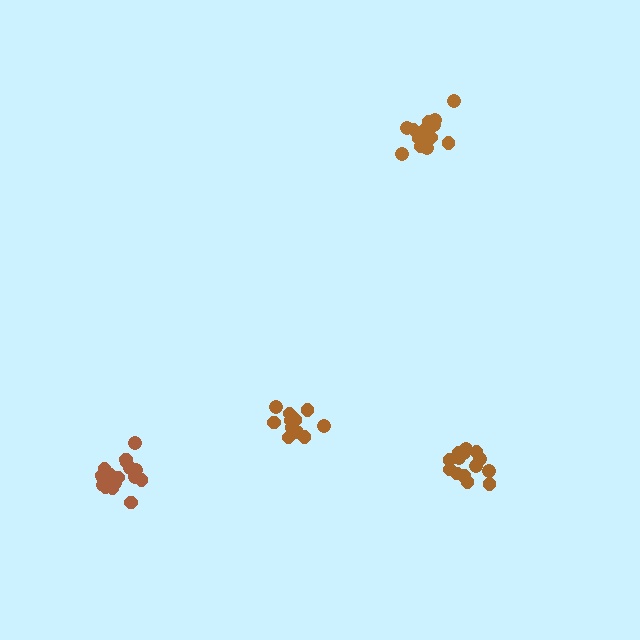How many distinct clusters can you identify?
There are 4 distinct clusters.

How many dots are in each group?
Group 1: 13 dots, Group 2: 14 dots, Group 3: 18 dots, Group 4: 15 dots (60 total).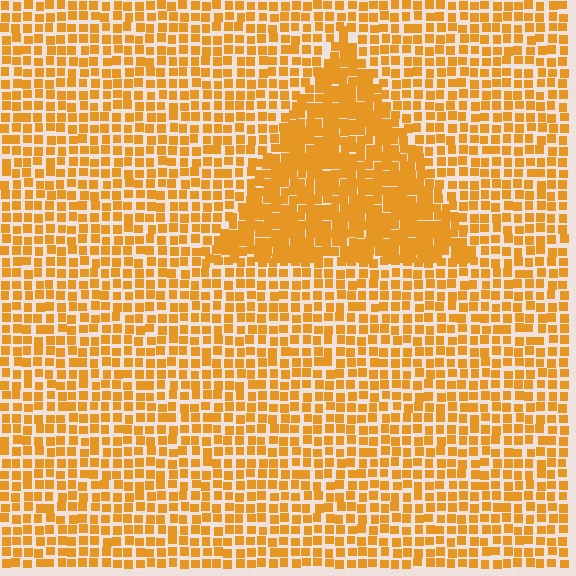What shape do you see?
I see a triangle.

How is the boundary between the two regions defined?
The boundary is defined by a change in element density (approximately 1.7x ratio). All elements are the same color, size, and shape.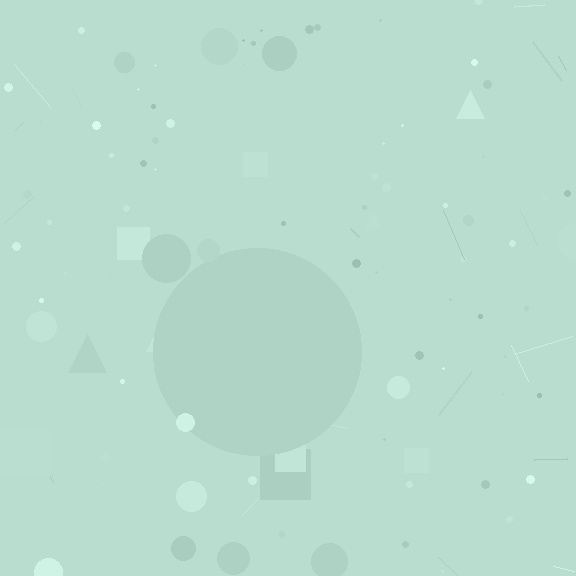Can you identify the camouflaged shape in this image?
The camouflaged shape is a circle.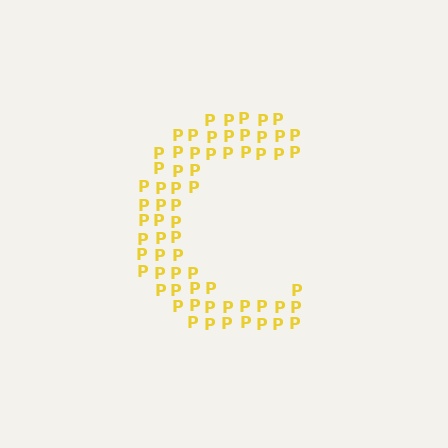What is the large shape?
The large shape is the letter C.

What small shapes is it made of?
It is made of small letter P's.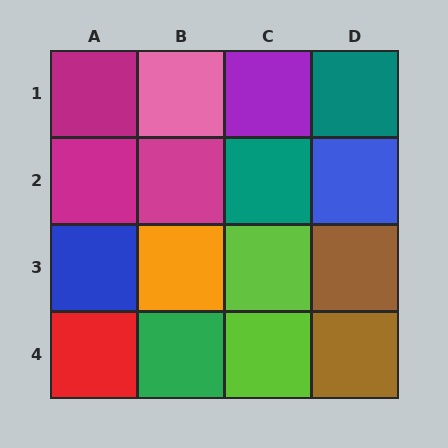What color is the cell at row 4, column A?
Red.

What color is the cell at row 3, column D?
Brown.